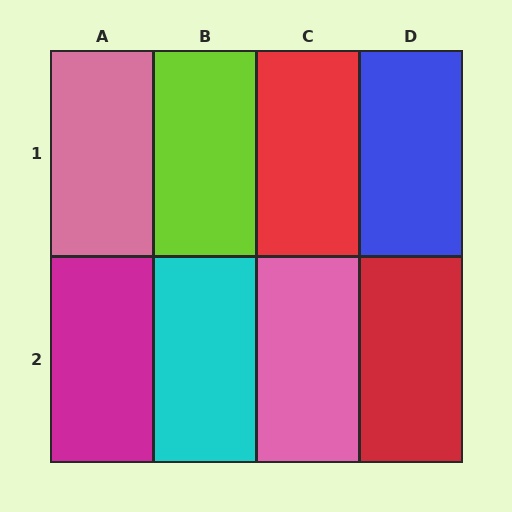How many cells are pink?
2 cells are pink.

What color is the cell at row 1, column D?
Blue.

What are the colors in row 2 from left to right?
Magenta, cyan, pink, red.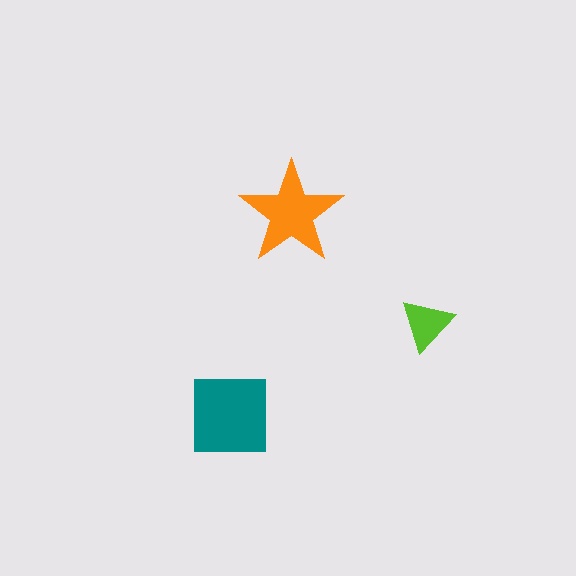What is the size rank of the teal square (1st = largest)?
1st.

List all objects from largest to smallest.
The teal square, the orange star, the lime triangle.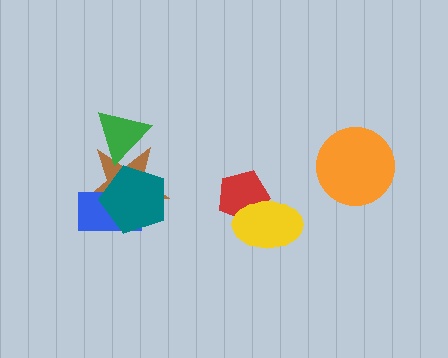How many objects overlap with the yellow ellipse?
1 object overlaps with the yellow ellipse.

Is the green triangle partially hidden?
No, no other shape covers it.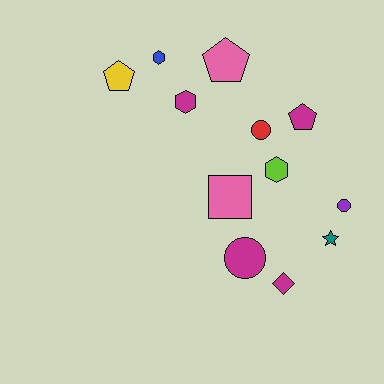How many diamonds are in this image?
There is 1 diamond.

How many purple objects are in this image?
There is 1 purple object.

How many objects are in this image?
There are 12 objects.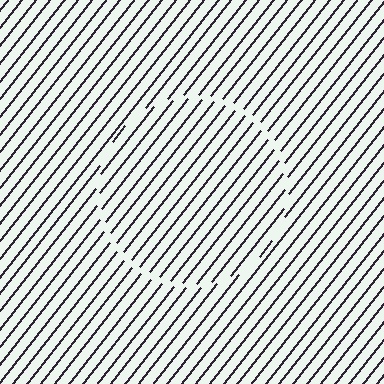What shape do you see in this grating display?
An illusory circle. The interior of the shape contains the same grating, shifted by half a period — the contour is defined by the phase discontinuity where line-ends from the inner and outer gratings abut.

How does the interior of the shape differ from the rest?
The interior of the shape contains the same grating, shifted by half a period — the contour is defined by the phase discontinuity where line-ends from the inner and outer gratings abut.